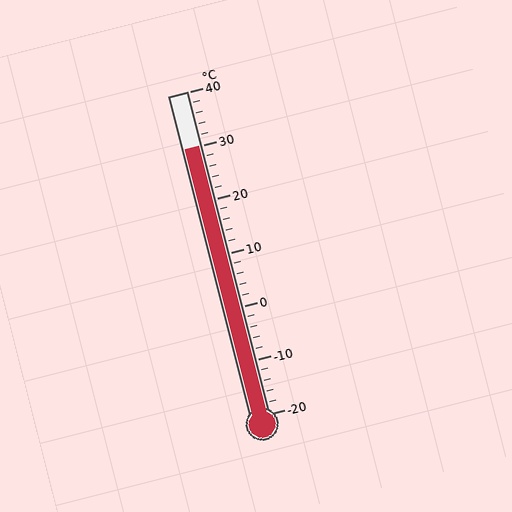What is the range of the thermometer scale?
The thermometer scale ranges from -20°C to 40°C.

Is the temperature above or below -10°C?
The temperature is above -10°C.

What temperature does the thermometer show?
The thermometer shows approximately 30°C.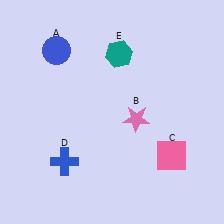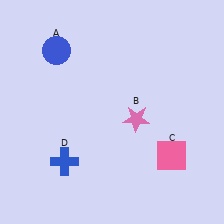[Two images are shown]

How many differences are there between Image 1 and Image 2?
There is 1 difference between the two images.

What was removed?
The teal hexagon (E) was removed in Image 2.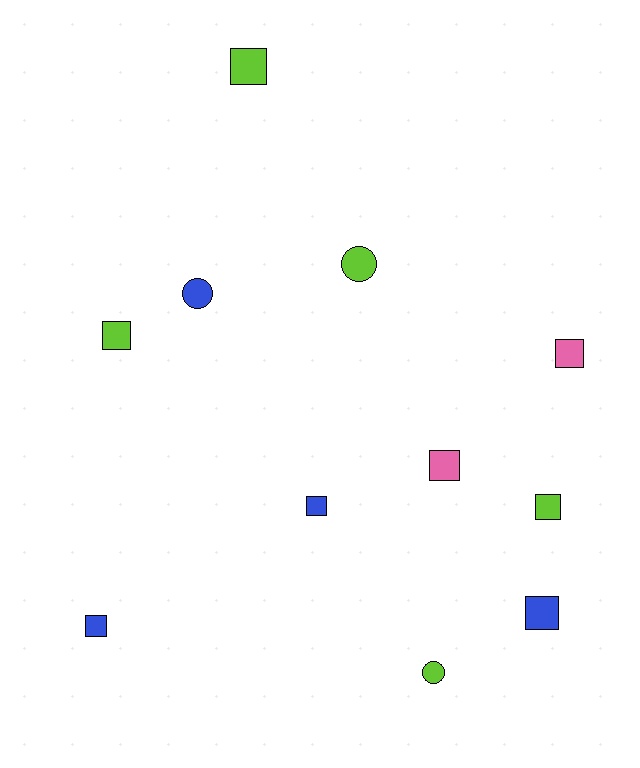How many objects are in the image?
There are 11 objects.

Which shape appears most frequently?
Square, with 8 objects.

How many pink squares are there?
There are 2 pink squares.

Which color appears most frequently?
Lime, with 5 objects.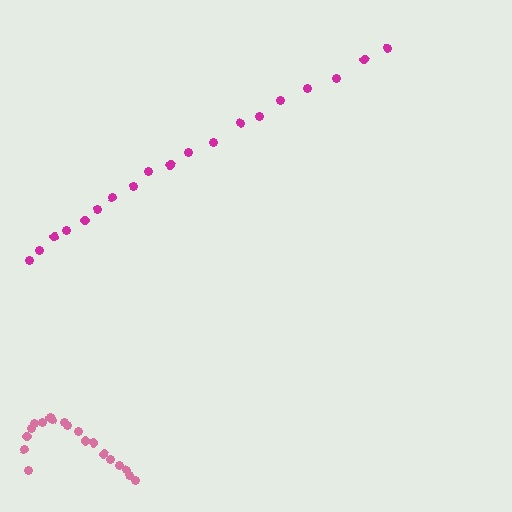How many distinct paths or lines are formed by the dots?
There are 2 distinct paths.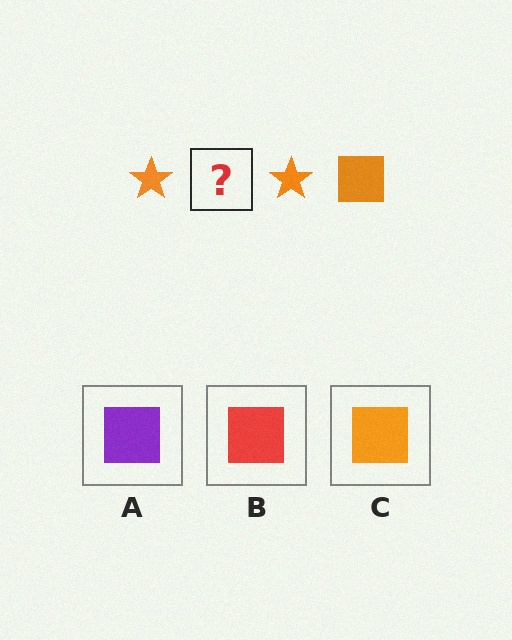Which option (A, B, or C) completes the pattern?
C.